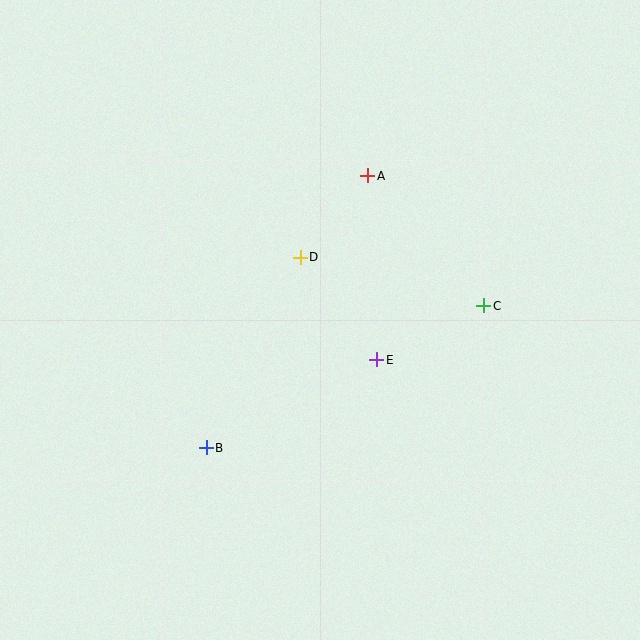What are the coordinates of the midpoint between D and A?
The midpoint between D and A is at (334, 217).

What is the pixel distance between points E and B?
The distance between E and B is 192 pixels.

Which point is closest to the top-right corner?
Point A is closest to the top-right corner.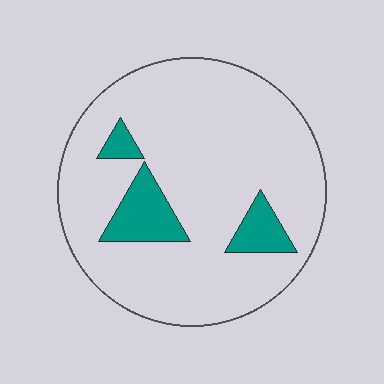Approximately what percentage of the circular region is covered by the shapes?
Approximately 15%.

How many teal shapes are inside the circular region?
3.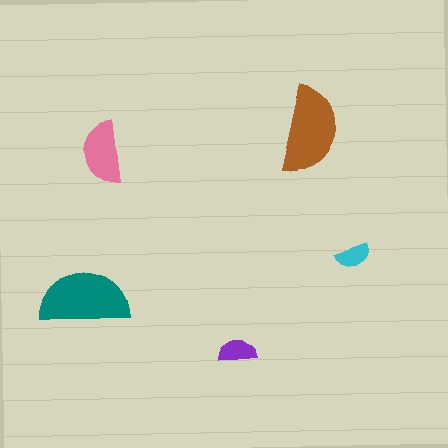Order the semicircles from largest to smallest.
the teal one, the brown one, the pink one, the purple one, the cyan one.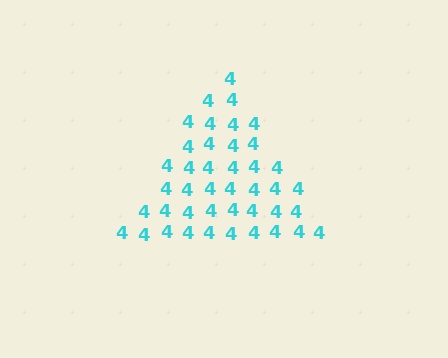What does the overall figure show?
The overall figure shows a triangle.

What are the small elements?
The small elements are digit 4's.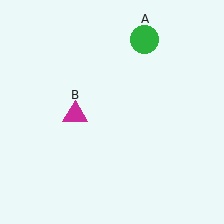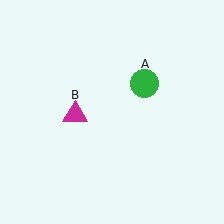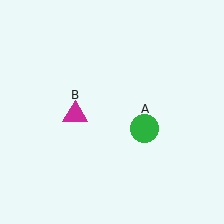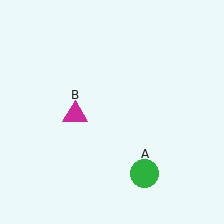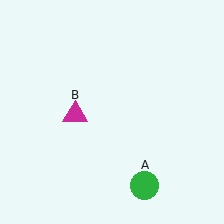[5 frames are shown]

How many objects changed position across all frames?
1 object changed position: green circle (object A).